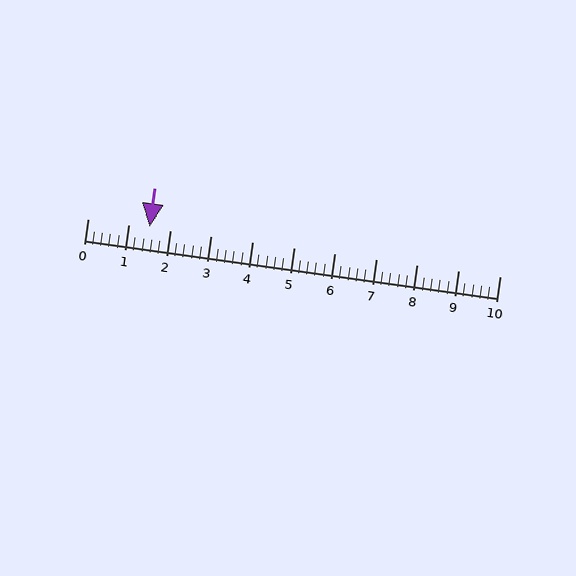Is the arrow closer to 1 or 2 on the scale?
The arrow is closer to 2.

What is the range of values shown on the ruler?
The ruler shows values from 0 to 10.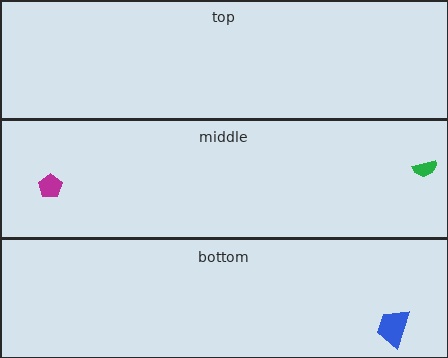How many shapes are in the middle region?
2.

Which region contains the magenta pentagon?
The middle region.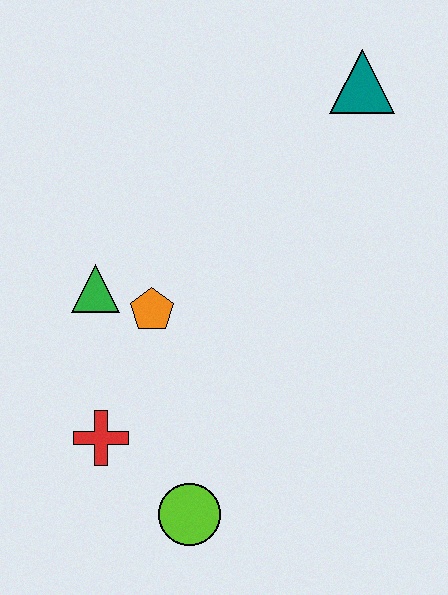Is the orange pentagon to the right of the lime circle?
No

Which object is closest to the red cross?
The lime circle is closest to the red cross.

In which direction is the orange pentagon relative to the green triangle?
The orange pentagon is to the right of the green triangle.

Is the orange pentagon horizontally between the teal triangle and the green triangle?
Yes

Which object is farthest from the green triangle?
The teal triangle is farthest from the green triangle.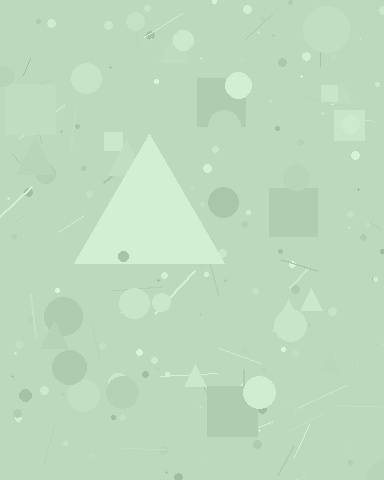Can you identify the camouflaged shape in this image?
The camouflaged shape is a triangle.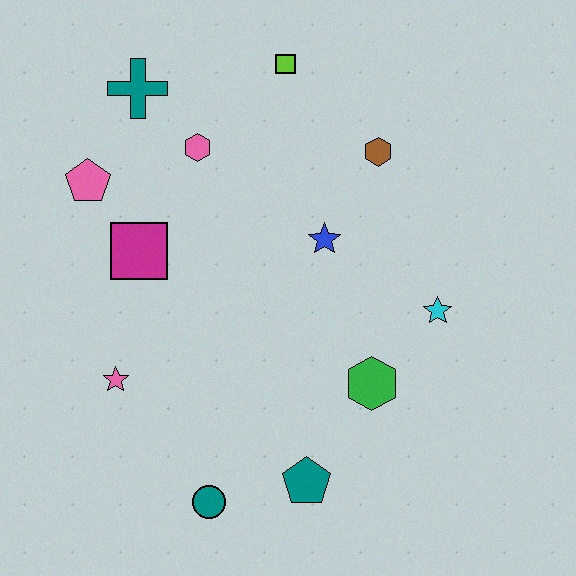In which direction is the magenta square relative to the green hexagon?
The magenta square is to the left of the green hexagon.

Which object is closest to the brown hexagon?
The blue star is closest to the brown hexagon.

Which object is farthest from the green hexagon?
The teal cross is farthest from the green hexagon.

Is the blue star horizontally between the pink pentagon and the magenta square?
No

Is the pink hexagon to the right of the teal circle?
No